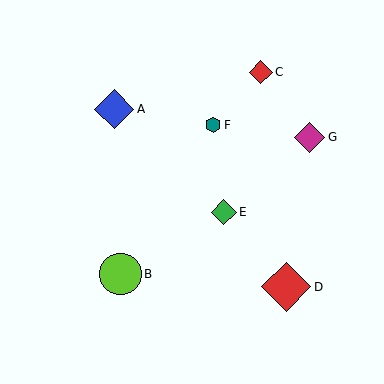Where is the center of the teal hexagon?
The center of the teal hexagon is at (213, 125).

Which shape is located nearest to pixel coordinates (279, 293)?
The red diamond (labeled D) at (286, 287) is nearest to that location.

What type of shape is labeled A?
Shape A is a blue diamond.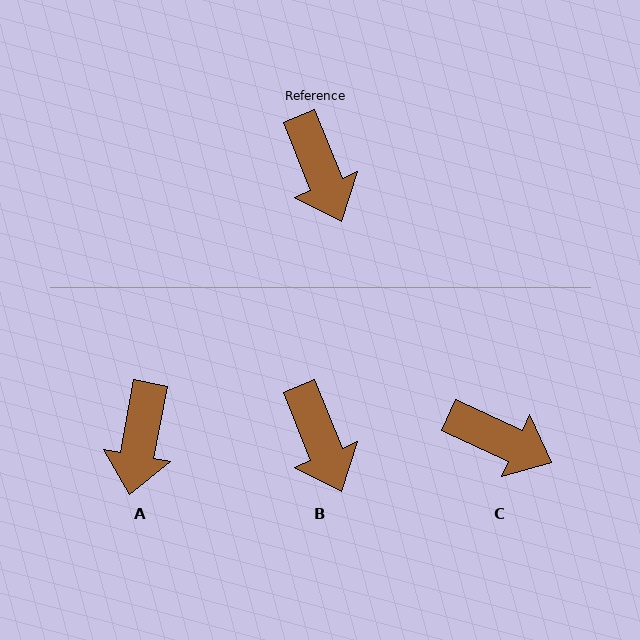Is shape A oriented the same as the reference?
No, it is off by about 33 degrees.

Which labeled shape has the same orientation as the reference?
B.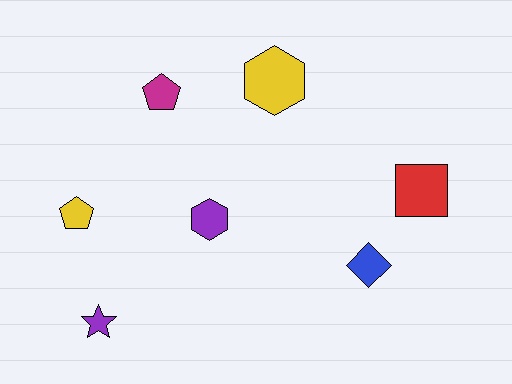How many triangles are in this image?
There are no triangles.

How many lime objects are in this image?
There are no lime objects.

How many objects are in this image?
There are 7 objects.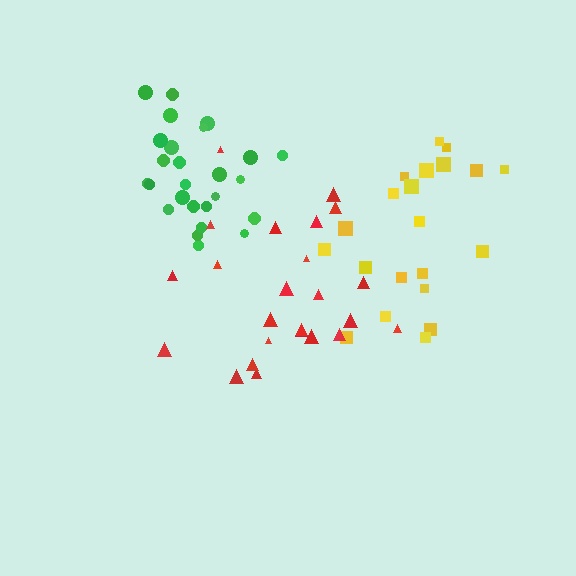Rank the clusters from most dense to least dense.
green, yellow, red.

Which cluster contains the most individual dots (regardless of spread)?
Green (26).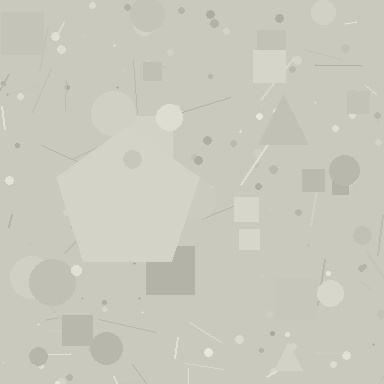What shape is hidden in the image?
A pentagon is hidden in the image.